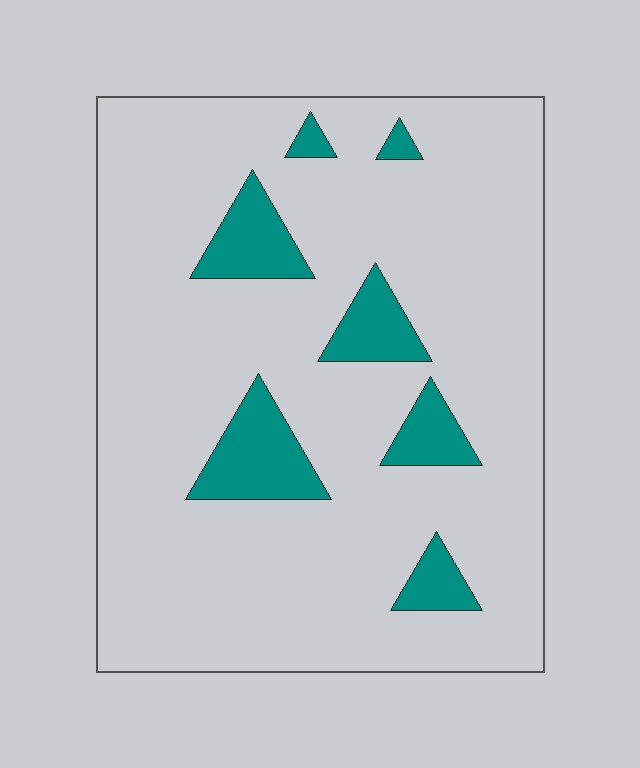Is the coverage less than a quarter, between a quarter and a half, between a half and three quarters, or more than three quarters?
Less than a quarter.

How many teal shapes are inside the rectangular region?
7.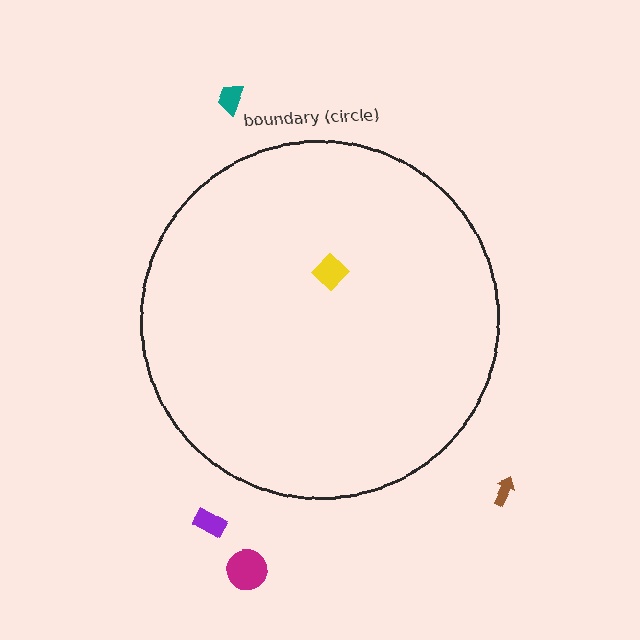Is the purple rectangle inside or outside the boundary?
Outside.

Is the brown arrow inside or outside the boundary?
Outside.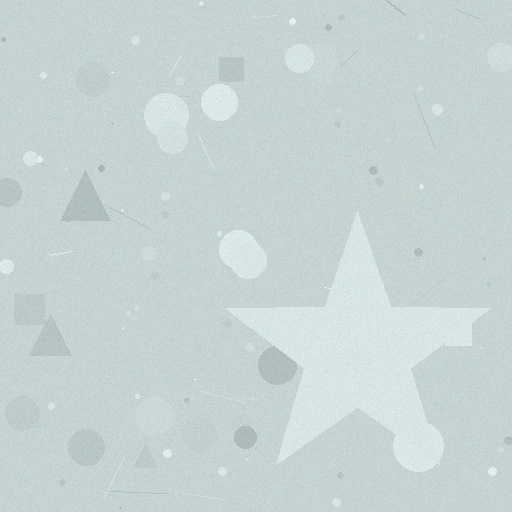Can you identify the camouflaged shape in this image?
The camouflaged shape is a star.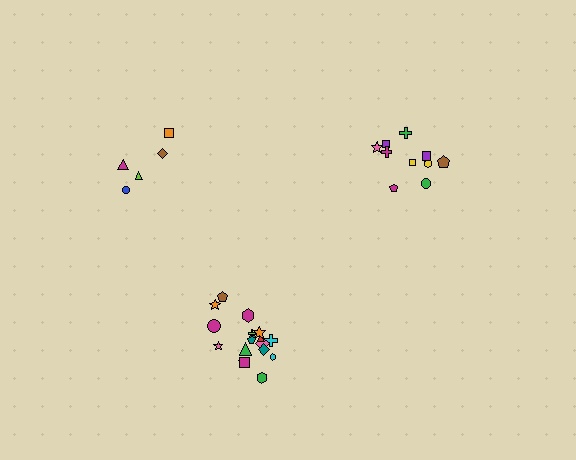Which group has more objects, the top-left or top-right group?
The top-right group.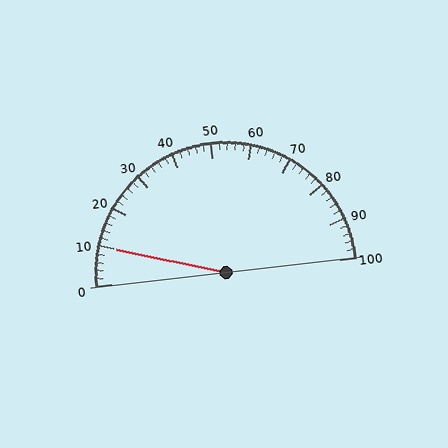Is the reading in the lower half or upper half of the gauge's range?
The reading is in the lower half of the range (0 to 100).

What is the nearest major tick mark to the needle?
The nearest major tick mark is 10.